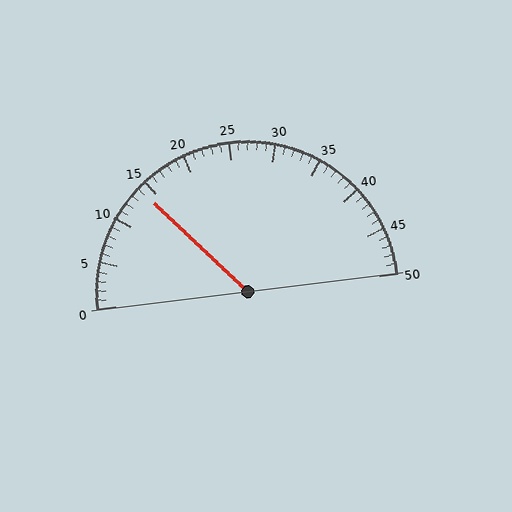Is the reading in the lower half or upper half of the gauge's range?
The reading is in the lower half of the range (0 to 50).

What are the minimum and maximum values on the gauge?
The gauge ranges from 0 to 50.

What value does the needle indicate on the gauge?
The needle indicates approximately 14.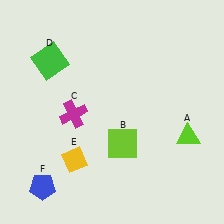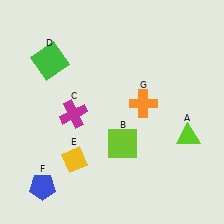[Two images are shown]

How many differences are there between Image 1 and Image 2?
There is 1 difference between the two images.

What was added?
An orange cross (G) was added in Image 2.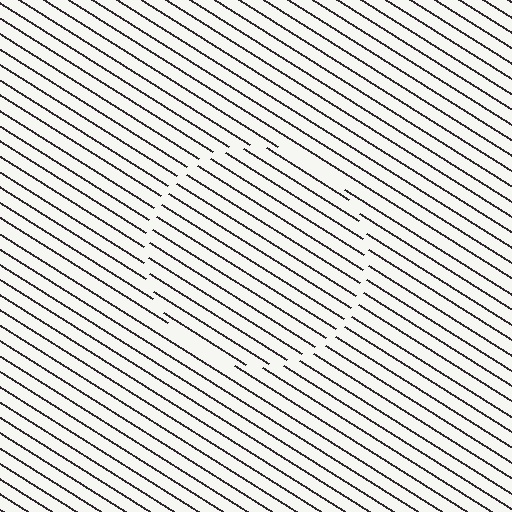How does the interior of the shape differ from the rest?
The interior of the shape contains the same grating, shifted by half a period — the contour is defined by the phase discontinuity where line-ends from the inner and outer gratings abut.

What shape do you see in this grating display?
An illusory circle. The interior of the shape contains the same grating, shifted by half a period — the contour is defined by the phase discontinuity where line-ends from the inner and outer gratings abut.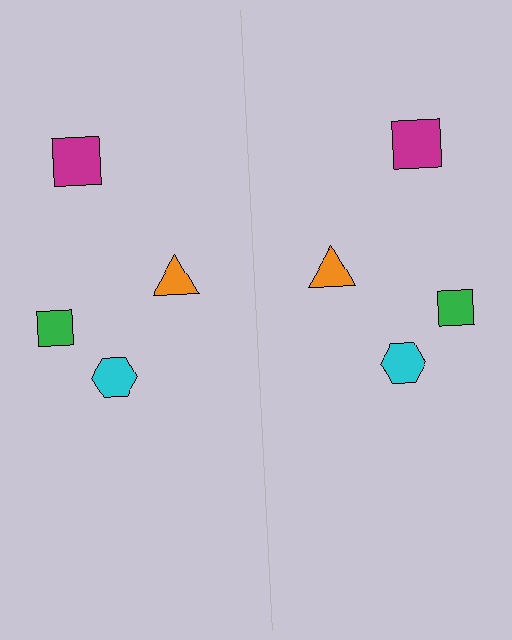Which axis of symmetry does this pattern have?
The pattern has a vertical axis of symmetry running through the center of the image.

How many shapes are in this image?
There are 8 shapes in this image.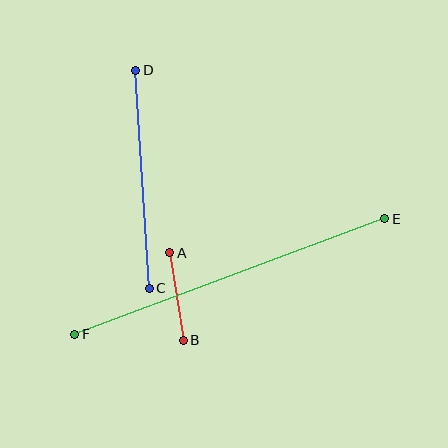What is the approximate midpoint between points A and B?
The midpoint is at approximately (176, 297) pixels.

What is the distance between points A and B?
The distance is approximately 89 pixels.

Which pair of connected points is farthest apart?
Points E and F are farthest apart.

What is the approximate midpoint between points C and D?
The midpoint is at approximately (143, 179) pixels.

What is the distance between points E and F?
The distance is approximately 331 pixels.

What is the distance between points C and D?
The distance is approximately 218 pixels.